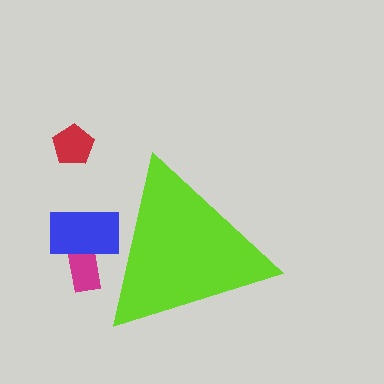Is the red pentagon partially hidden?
No, the red pentagon is fully visible.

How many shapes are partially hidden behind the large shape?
2 shapes are partially hidden.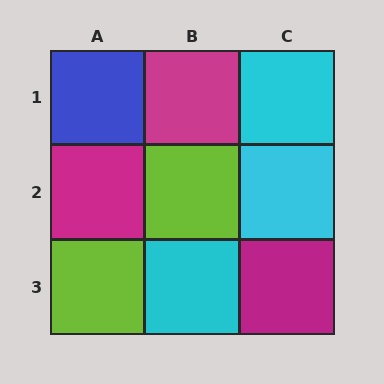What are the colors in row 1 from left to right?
Blue, magenta, cyan.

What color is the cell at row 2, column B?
Lime.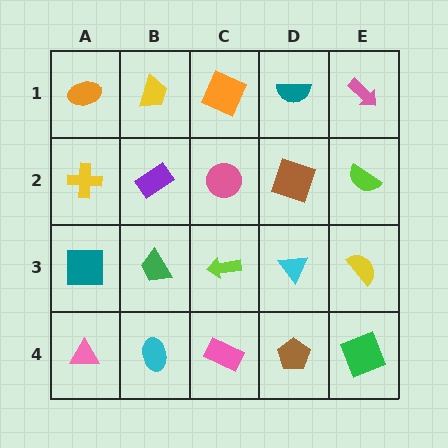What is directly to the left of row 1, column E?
A teal semicircle.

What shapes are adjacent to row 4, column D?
A cyan triangle (row 3, column D), a pink rectangle (row 4, column C), a green square (row 4, column E).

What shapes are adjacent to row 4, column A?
A teal square (row 3, column A), a cyan ellipse (row 4, column B).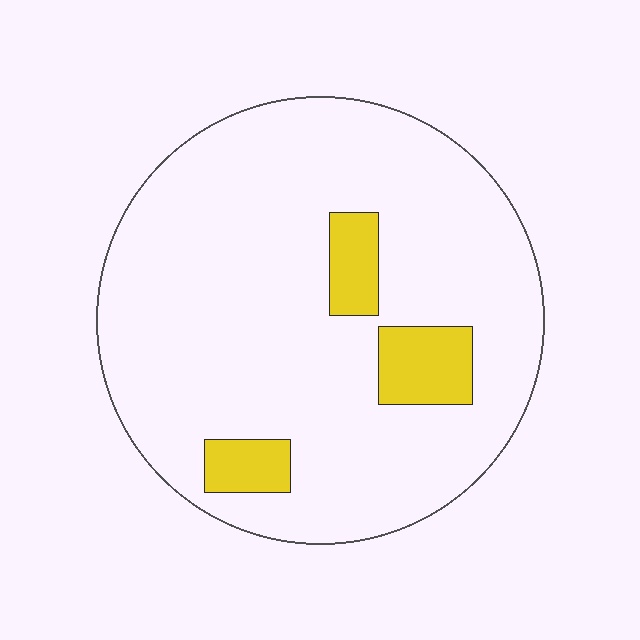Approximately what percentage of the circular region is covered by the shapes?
Approximately 10%.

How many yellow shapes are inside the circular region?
3.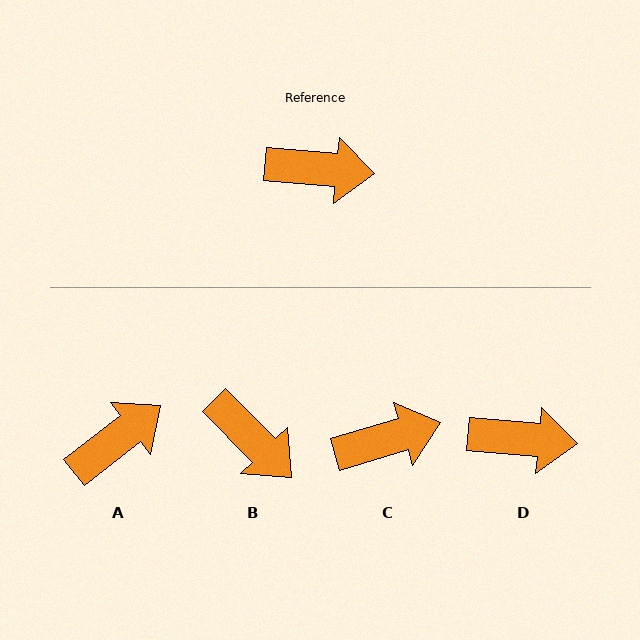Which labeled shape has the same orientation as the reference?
D.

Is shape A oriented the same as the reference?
No, it is off by about 43 degrees.